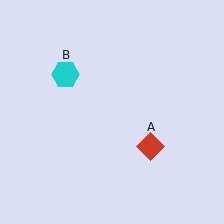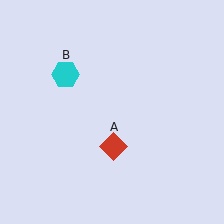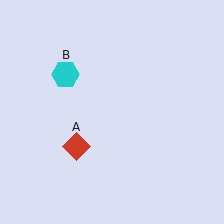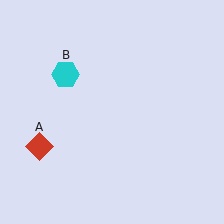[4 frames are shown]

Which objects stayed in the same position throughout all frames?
Cyan hexagon (object B) remained stationary.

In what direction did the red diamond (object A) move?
The red diamond (object A) moved left.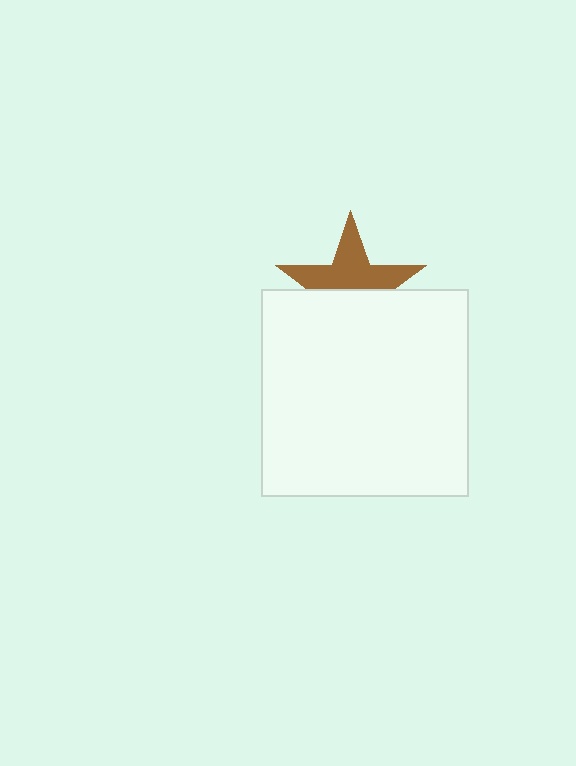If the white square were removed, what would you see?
You would see the complete brown star.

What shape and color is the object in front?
The object in front is a white square.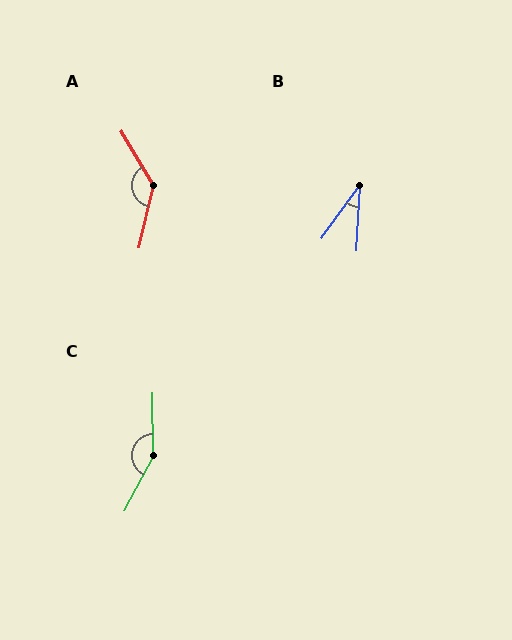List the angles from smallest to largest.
B (32°), A (136°), C (151°).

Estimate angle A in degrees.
Approximately 136 degrees.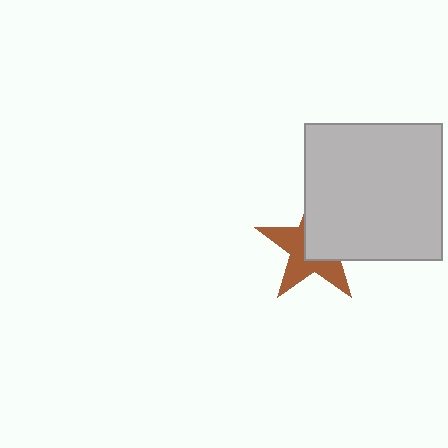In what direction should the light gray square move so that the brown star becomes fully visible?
The light gray square should move toward the upper-right. That is the shortest direction to clear the overlap and leave the brown star fully visible.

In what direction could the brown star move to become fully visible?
The brown star could move toward the lower-left. That would shift it out from behind the light gray square entirely.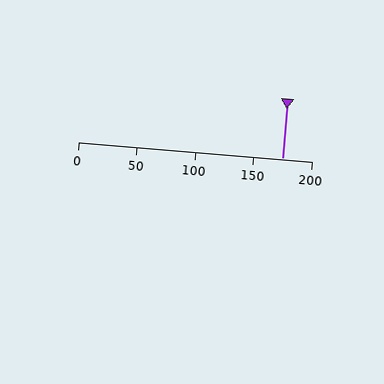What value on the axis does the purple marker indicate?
The marker indicates approximately 175.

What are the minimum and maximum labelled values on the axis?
The axis runs from 0 to 200.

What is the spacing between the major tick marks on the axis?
The major ticks are spaced 50 apart.